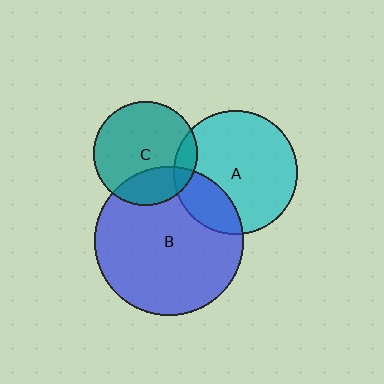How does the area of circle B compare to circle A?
Approximately 1.4 times.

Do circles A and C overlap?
Yes.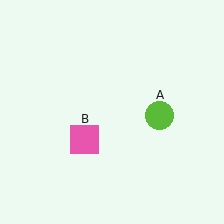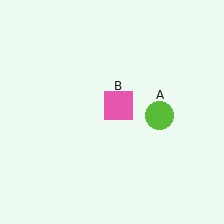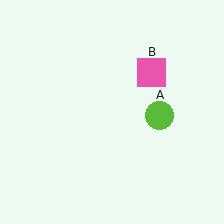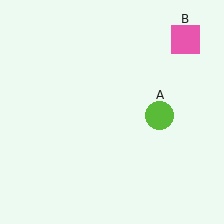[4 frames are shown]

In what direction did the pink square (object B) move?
The pink square (object B) moved up and to the right.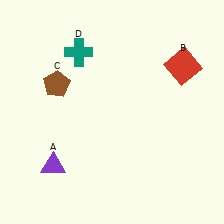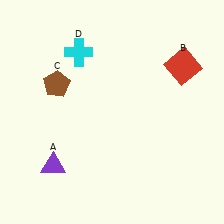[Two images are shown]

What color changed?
The cross (D) changed from teal in Image 1 to cyan in Image 2.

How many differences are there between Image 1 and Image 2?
There is 1 difference between the two images.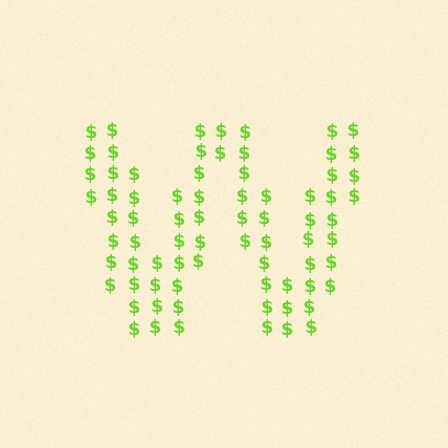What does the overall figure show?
The overall figure shows the letter W.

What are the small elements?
The small elements are dollar signs.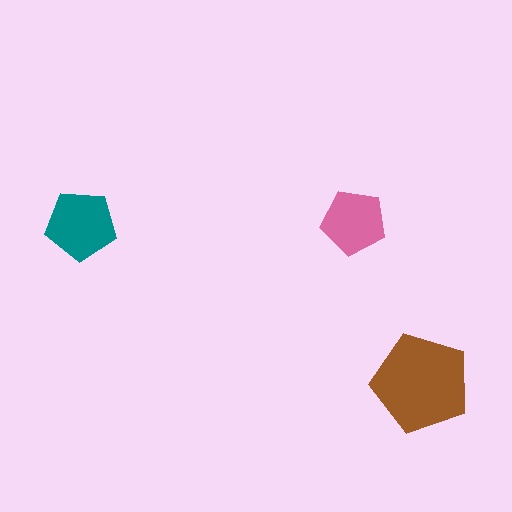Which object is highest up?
The pink pentagon is topmost.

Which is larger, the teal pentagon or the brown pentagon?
The brown one.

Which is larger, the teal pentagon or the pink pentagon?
The teal one.